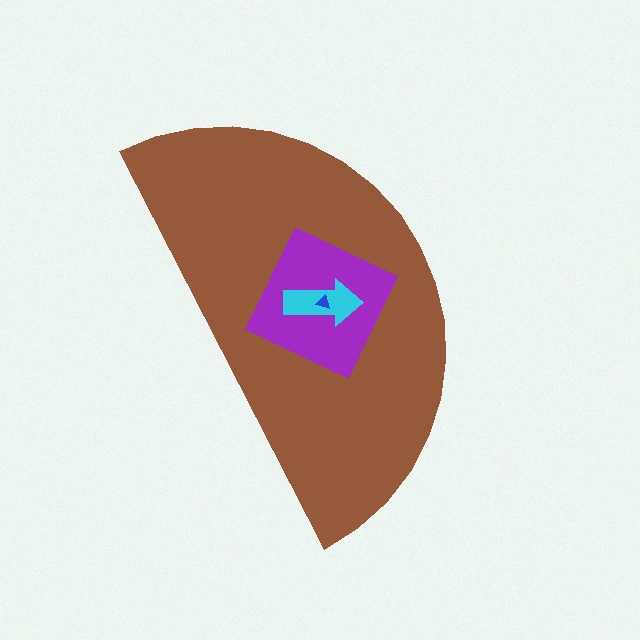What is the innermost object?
The blue triangle.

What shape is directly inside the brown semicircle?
The purple diamond.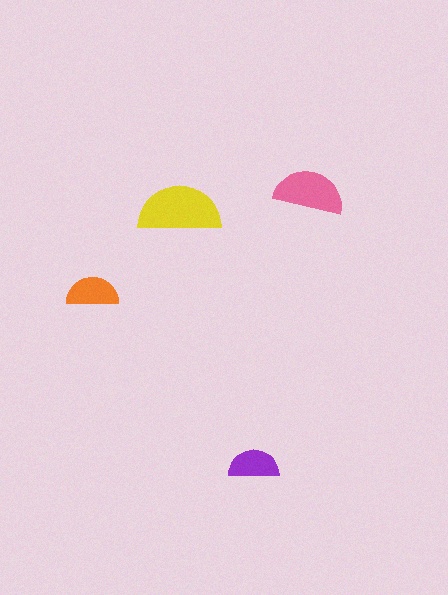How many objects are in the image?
There are 4 objects in the image.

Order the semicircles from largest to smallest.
the yellow one, the pink one, the orange one, the purple one.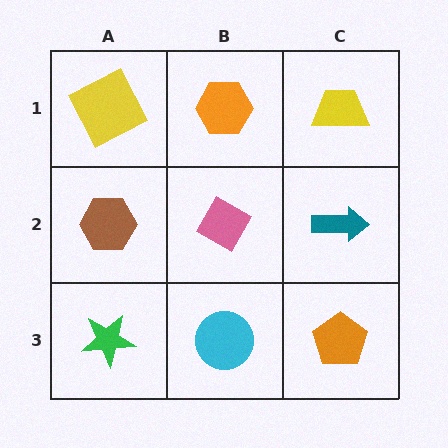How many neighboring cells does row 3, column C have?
2.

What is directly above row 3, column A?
A brown hexagon.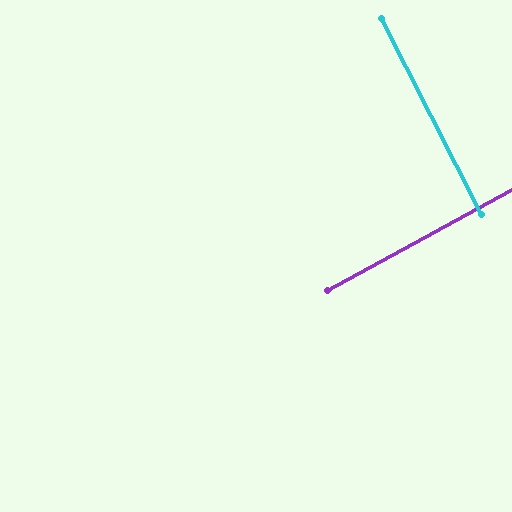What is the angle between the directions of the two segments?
Approximately 88 degrees.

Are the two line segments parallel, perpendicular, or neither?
Perpendicular — they meet at approximately 88°.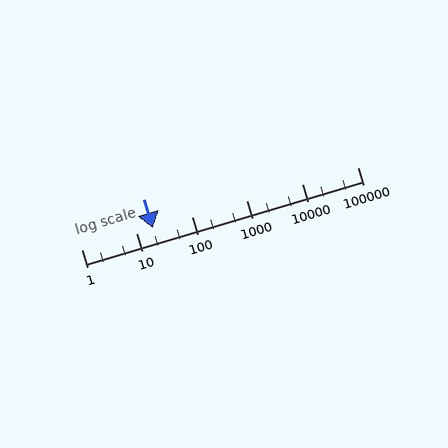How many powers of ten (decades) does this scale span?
The scale spans 5 decades, from 1 to 100000.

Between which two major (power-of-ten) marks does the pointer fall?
The pointer is between 10 and 100.